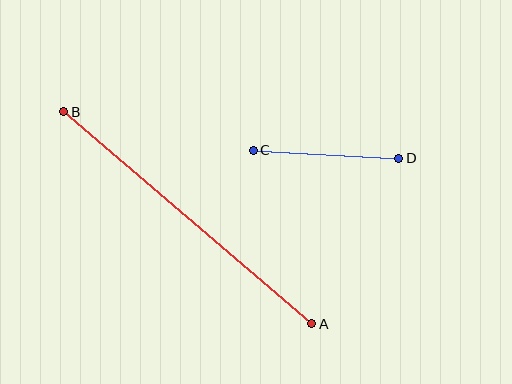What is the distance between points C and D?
The distance is approximately 145 pixels.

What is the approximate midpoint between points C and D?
The midpoint is at approximately (326, 154) pixels.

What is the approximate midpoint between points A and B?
The midpoint is at approximately (188, 218) pixels.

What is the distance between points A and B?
The distance is approximately 326 pixels.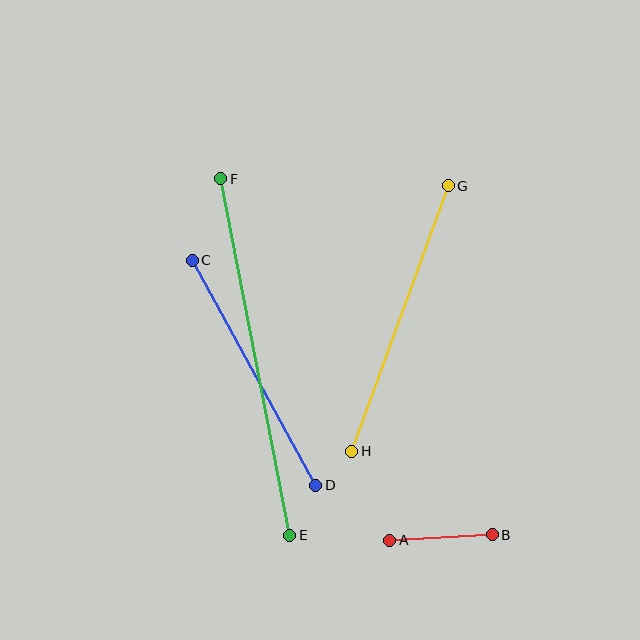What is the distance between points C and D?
The distance is approximately 256 pixels.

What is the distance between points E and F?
The distance is approximately 363 pixels.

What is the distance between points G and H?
The distance is approximately 282 pixels.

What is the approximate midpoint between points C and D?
The midpoint is at approximately (254, 373) pixels.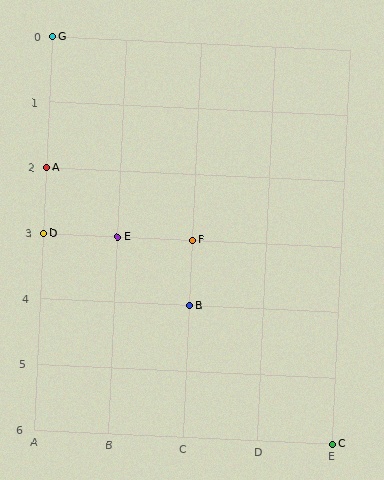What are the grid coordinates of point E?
Point E is at grid coordinates (B, 3).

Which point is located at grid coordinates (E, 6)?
Point C is at (E, 6).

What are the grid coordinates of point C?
Point C is at grid coordinates (E, 6).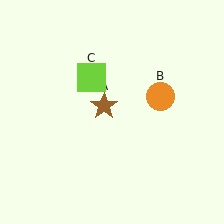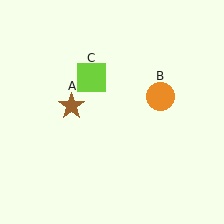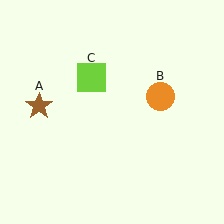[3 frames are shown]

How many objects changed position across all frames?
1 object changed position: brown star (object A).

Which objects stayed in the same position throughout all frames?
Orange circle (object B) and lime square (object C) remained stationary.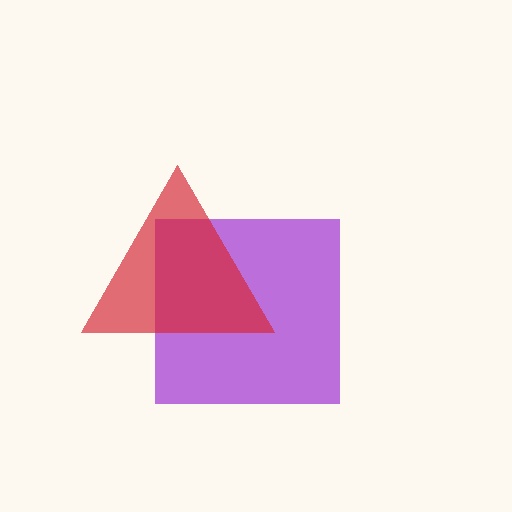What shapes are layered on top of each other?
The layered shapes are: a purple square, a red triangle.